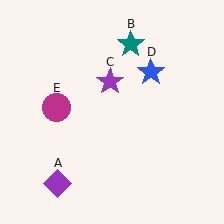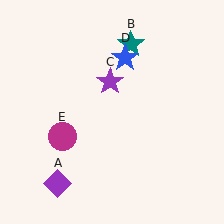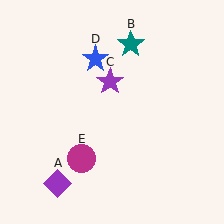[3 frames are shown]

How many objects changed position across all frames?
2 objects changed position: blue star (object D), magenta circle (object E).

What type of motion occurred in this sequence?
The blue star (object D), magenta circle (object E) rotated counterclockwise around the center of the scene.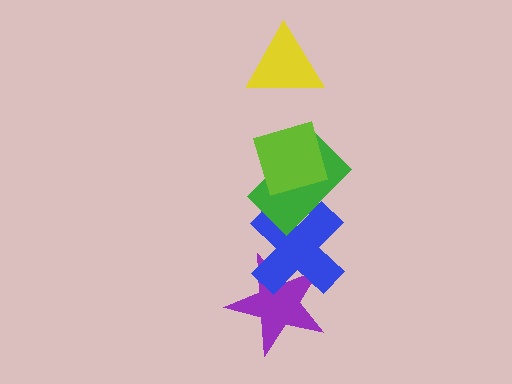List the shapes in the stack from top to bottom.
From top to bottom: the yellow triangle, the lime diamond, the green rectangle, the blue cross, the purple star.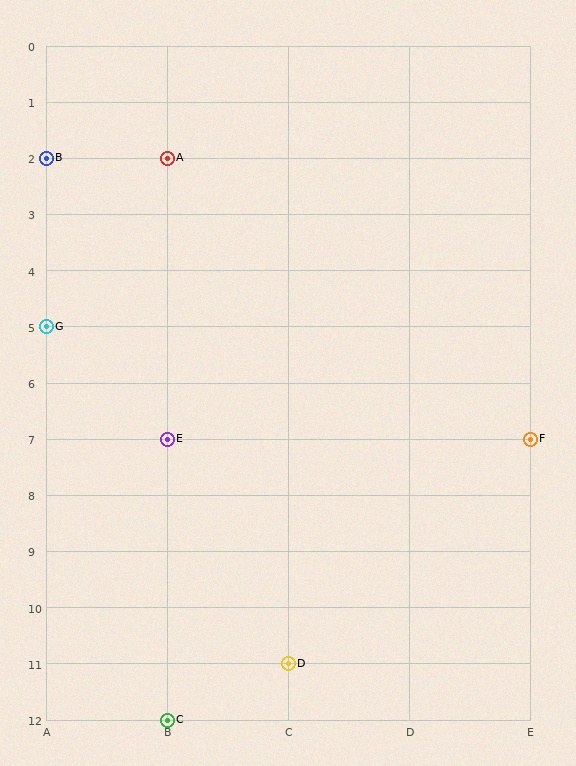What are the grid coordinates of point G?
Point G is at grid coordinates (A, 5).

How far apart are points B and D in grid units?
Points B and D are 2 columns and 9 rows apart (about 9.2 grid units diagonally).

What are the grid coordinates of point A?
Point A is at grid coordinates (B, 2).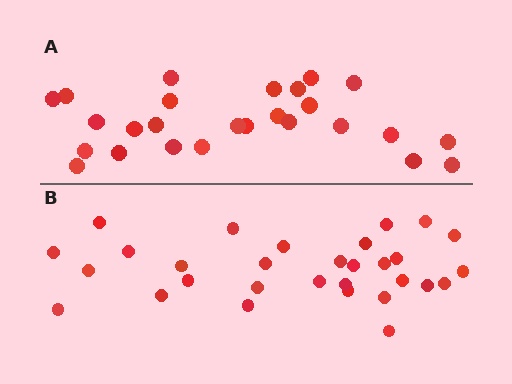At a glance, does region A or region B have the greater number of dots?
Region B (the bottom region) has more dots.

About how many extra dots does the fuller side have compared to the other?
Region B has about 4 more dots than region A.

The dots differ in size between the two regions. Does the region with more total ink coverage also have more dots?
No. Region A has more total ink coverage because its dots are larger, but region B actually contains more individual dots. Total area can be misleading — the number of items is what matters here.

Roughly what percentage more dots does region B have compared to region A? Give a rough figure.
About 15% more.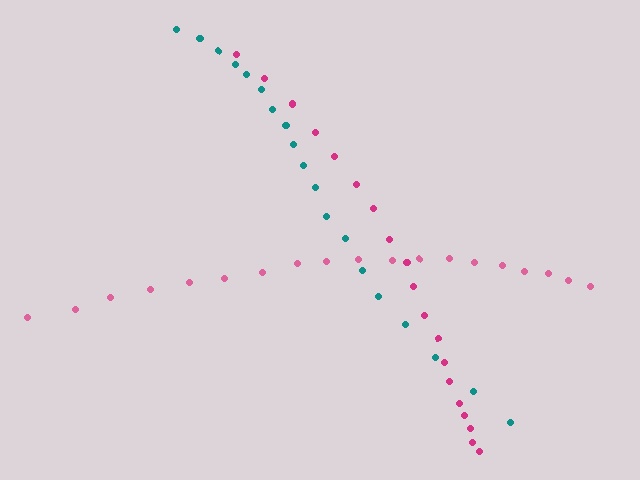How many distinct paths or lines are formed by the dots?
There are 3 distinct paths.